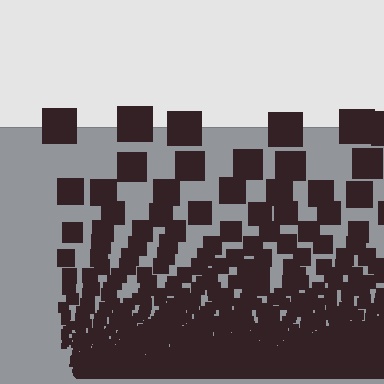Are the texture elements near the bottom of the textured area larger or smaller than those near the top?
Smaller. The gradient is inverted — elements near the bottom are smaller and denser.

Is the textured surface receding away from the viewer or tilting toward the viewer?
The surface appears to tilt toward the viewer. Texture elements get larger and sparser toward the top.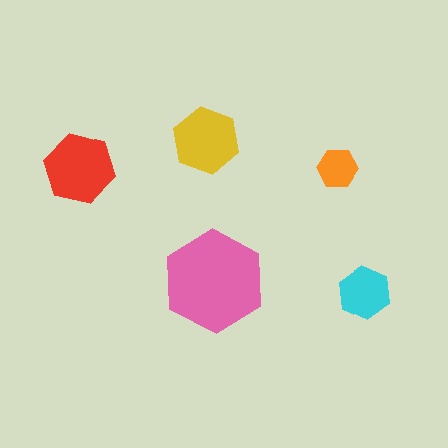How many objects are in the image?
There are 5 objects in the image.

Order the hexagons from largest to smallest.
the pink one, the red one, the yellow one, the cyan one, the orange one.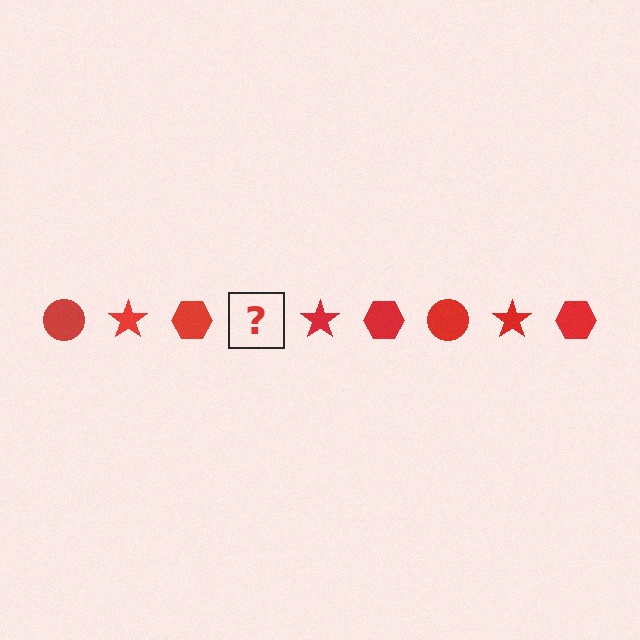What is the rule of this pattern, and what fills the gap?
The rule is that the pattern cycles through circle, star, hexagon shapes in red. The gap should be filled with a red circle.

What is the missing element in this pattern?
The missing element is a red circle.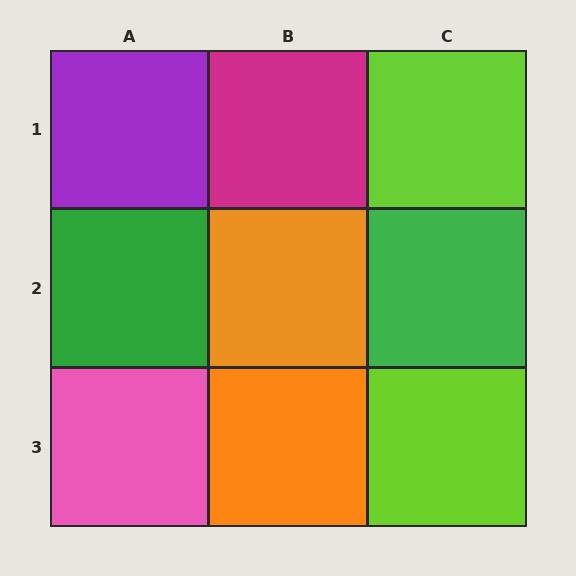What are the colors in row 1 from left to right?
Purple, magenta, lime.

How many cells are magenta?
1 cell is magenta.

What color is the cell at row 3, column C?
Lime.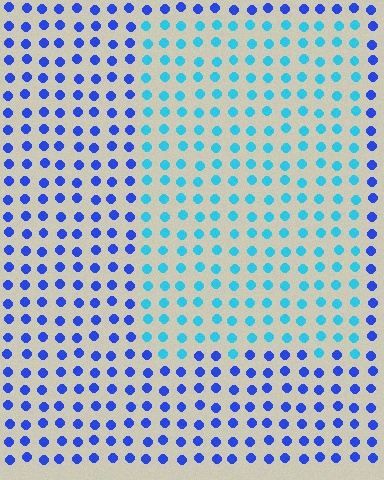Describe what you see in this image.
The image is filled with small blue elements in a uniform arrangement. A rectangle-shaped region is visible where the elements are tinted to a slightly different hue, forming a subtle color boundary.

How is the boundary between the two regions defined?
The boundary is defined purely by a slight shift in hue (about 41 degrees). Spacing, size, and orientation are identical on both sides.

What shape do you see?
I see a rectangle.